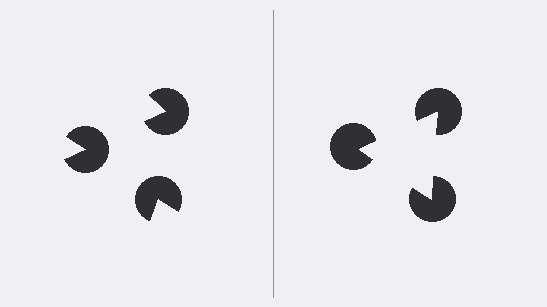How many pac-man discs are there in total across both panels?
6 — 3 on each side.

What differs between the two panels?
The pac-man discs are positioned identically on both sides; only the wedge orientations differ. On the right they align to a triangle; on the left they are misaligned.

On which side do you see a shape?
An illusory triangle appears on the right side. On the left side the wedge cuts are rotated, so no coherent shape forms.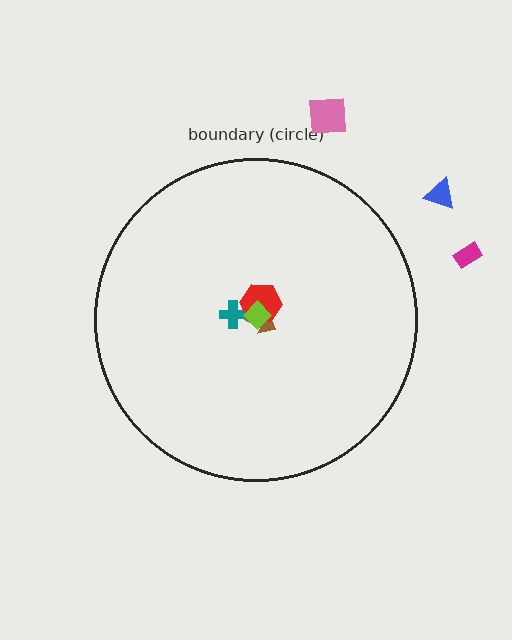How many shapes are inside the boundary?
4 inside, 3 outside.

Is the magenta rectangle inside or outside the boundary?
Outside.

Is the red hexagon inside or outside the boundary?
Inside.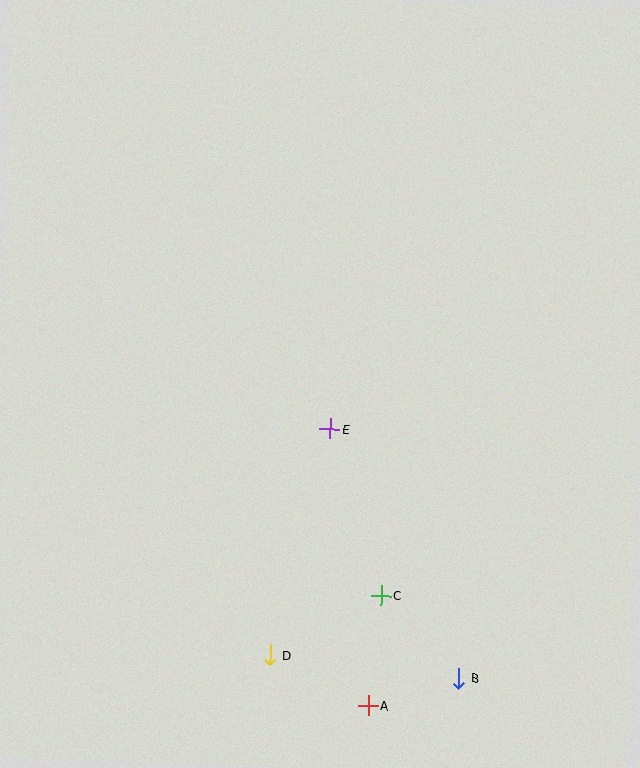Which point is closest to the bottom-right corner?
Point B is closest to the bottom-right corner.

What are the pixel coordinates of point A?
Point A is at (368, 706).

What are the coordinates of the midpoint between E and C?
The midpoint between E and C is at (356, 512).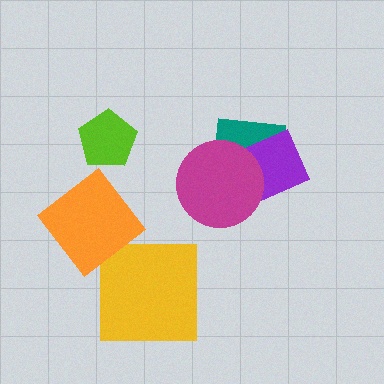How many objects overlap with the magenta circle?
2 objects overlap with the magenta circle.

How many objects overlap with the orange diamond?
0 objects overlap with the orange diamond.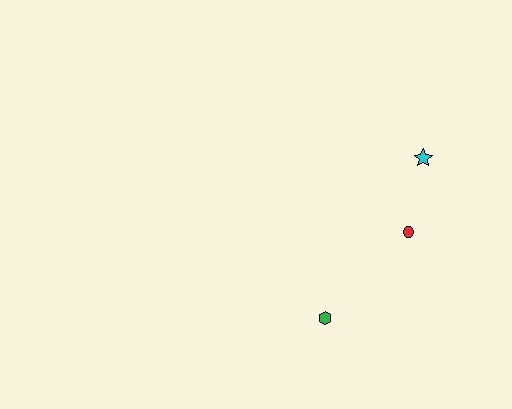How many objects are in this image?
There are 3 objects.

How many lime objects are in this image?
There are no lime objects.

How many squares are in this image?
There are no squares.